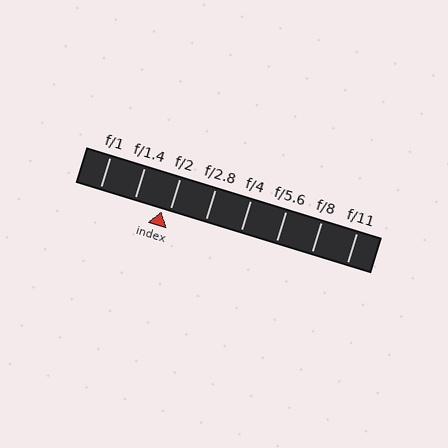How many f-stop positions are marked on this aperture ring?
There are 8 f-stop positions marked.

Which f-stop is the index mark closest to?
The index mark is closest to f/2.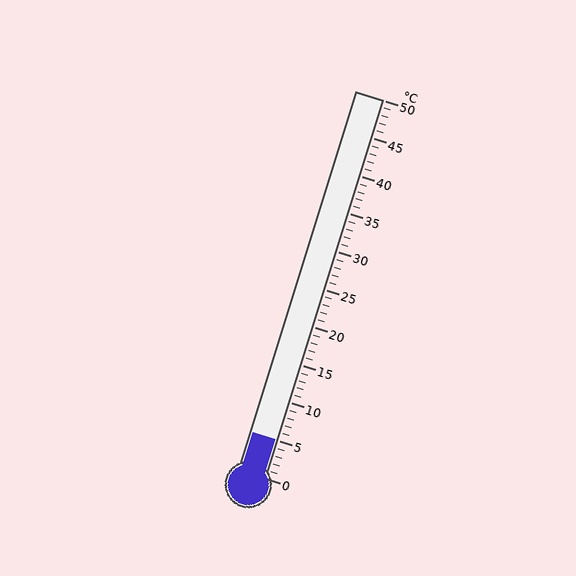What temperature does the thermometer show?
The thermometer shows approximately 5°C.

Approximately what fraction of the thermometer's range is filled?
The thermometer is filled to approximately 10% of its range.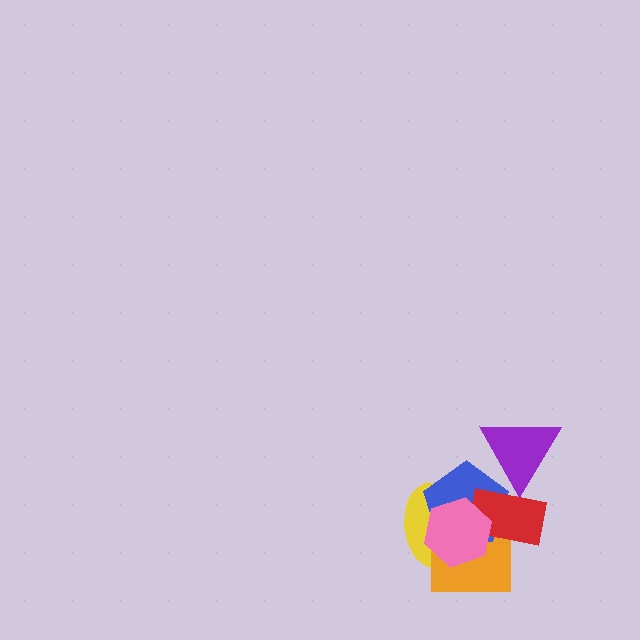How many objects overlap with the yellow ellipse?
3 objects overlap with the yellow ellipse.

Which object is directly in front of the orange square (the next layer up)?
The blue pentagon is directly in front of the orange square.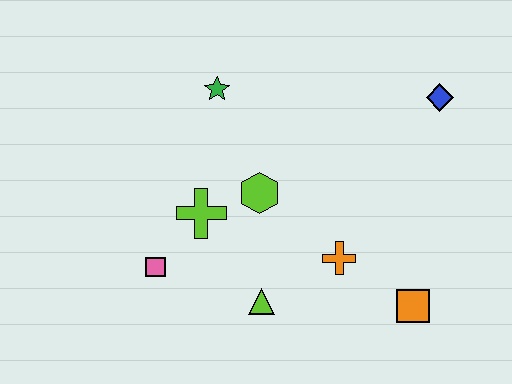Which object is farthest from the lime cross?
The blue diamond is farthest from the lime cross.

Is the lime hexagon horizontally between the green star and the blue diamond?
Yes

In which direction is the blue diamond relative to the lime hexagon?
The blue diamond is to the right of the lime hexagon.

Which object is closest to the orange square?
The orange cross is closest to the orange square.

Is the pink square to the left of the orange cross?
Yes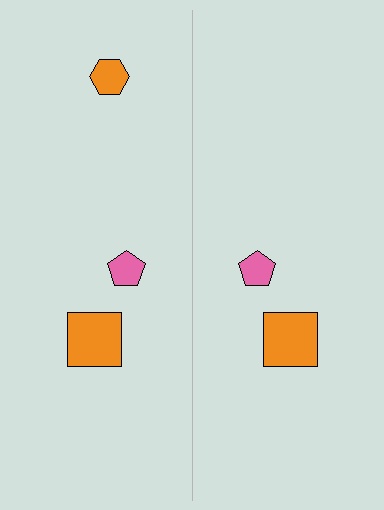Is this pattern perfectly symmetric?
No, the pattern is not perfectly symmetric. A orange hexagon is missing from the right side.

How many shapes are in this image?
There are 5 shapes in this image.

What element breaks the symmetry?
A orange hexagon is missing from the right side.